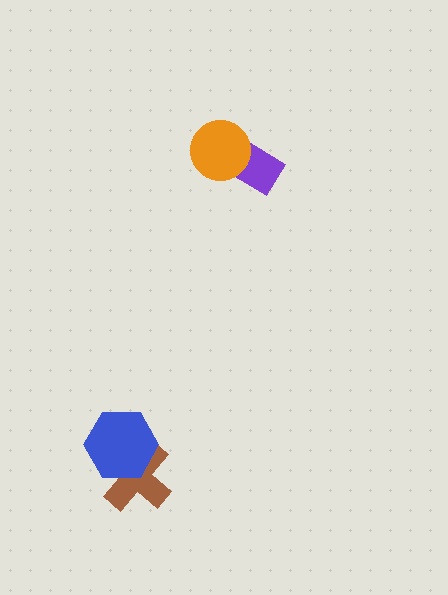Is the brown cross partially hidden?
Yes, it is partially covered by another shape.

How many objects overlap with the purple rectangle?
1 object overlaps with the purple rectangle.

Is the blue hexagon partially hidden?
No, no other shape covers it.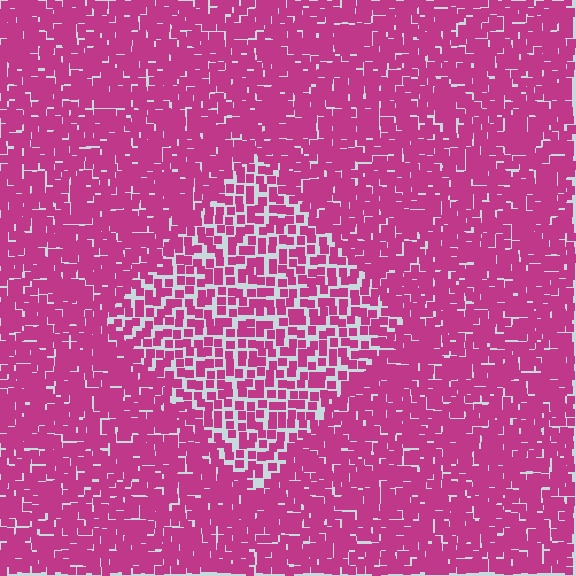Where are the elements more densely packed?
The elements are more densely packed outside the diamond boundary.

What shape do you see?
I see a diamond.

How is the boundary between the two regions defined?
The boundary is defined by a change in element density (approximately 1.7x ratio). All elements are the same color, size, and shape.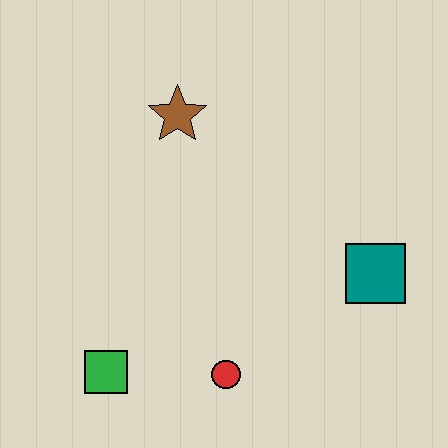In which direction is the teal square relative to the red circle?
The teal square is to the right of the red circle.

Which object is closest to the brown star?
The teal square is closest to the brown star.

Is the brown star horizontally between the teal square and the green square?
Yes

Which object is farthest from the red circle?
The brown star is farthest from the red circle.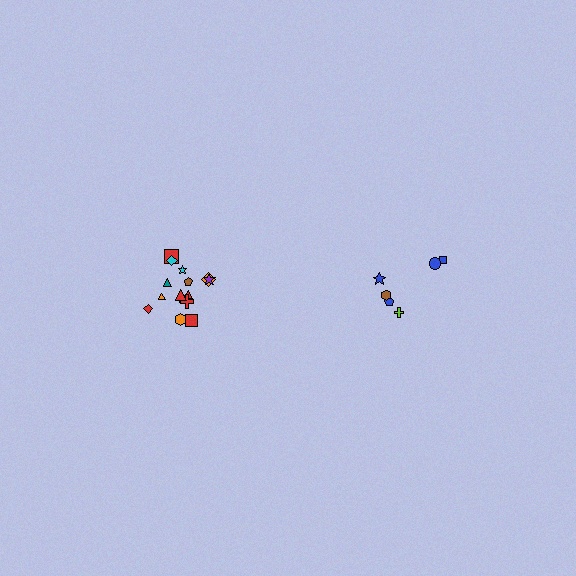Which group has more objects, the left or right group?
The left group.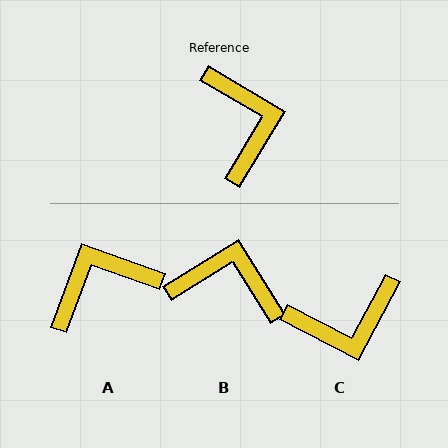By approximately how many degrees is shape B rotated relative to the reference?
Approximately 63 degrees counter-clockwise.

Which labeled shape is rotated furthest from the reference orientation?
A, about 101 degrees away.